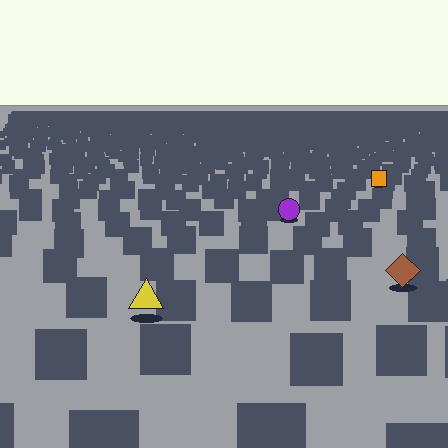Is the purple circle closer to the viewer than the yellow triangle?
No. The yellow triangle is closer — you can tell from the texture gradient: the ground texture is coarser near it.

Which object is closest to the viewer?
The yellow triangle is closest. The texture marks near it are larger and more spread out.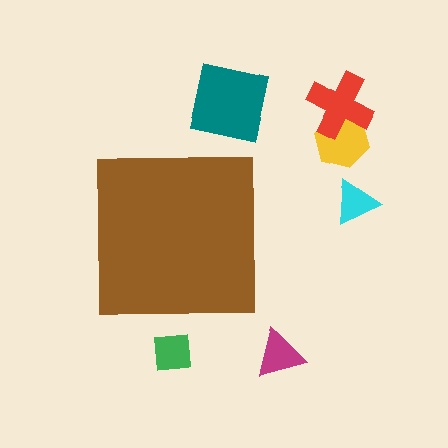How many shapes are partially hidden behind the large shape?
0 shapes are partially hidden.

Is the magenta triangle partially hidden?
No, the magenta triangle is fully visible.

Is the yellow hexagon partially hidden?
No, the yellow hexagon is fully visible.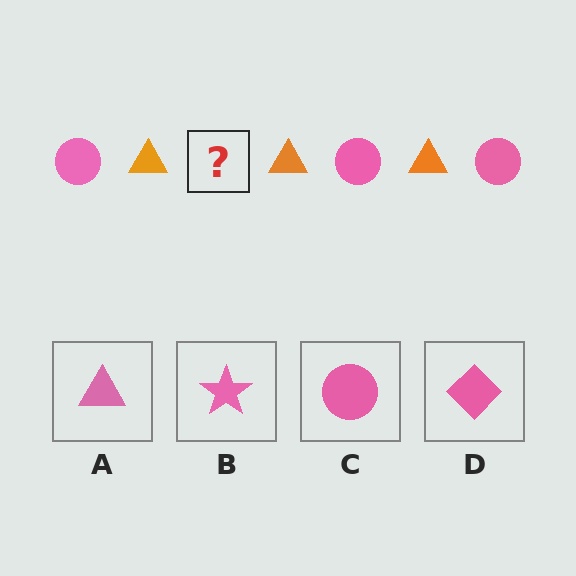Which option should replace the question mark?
Option C.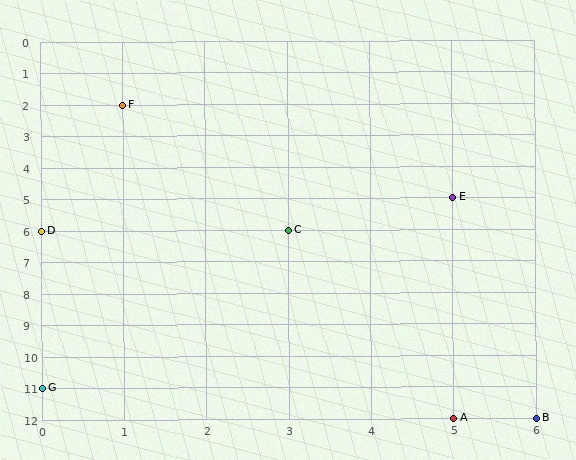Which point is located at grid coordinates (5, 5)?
Point E is at (5, 5).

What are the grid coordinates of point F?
Point F is at grid coordinates (1, 2).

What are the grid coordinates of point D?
Point D is at grid coordinates (0, 6).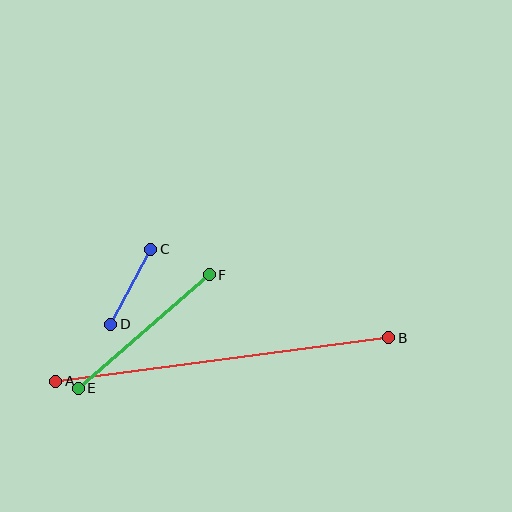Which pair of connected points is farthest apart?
Points A and B are farthest apart.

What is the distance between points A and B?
The distance is approximately 336 pixels.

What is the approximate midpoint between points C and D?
The midpoint is at approximately (131, 287) pixels.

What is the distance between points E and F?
The distance is approximately 174 pixels.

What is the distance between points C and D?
The distance is approximately 85 pixels.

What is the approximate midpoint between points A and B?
The midpoint is at approximately (222, 360) pixels.